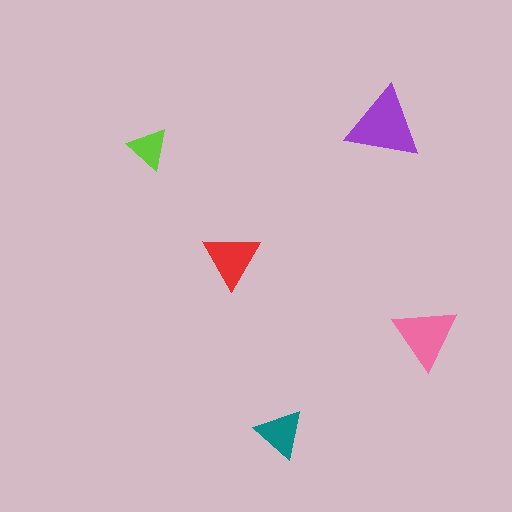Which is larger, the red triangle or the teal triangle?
The red one.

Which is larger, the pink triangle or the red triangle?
The pink one.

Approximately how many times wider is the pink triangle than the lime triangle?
About 1.5 times wider.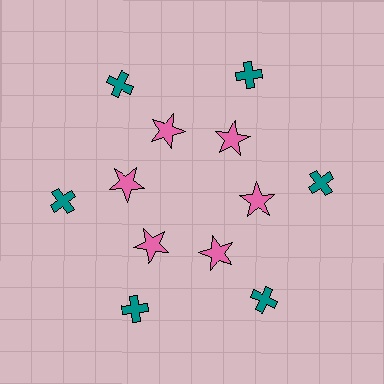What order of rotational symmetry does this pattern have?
This pattern has 6-fold rotational symmetry.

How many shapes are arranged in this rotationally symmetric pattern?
There are 12 shapes, arranged in 6 groups of 2.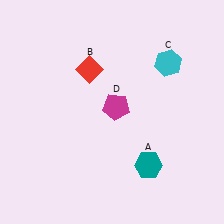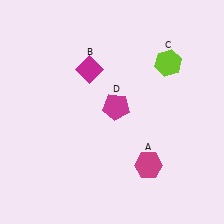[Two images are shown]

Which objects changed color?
A changed from teal to magenta. B changed from red to magenta. C changed from cyan to lime.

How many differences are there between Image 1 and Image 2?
There are 3 differences between the two images.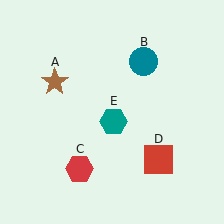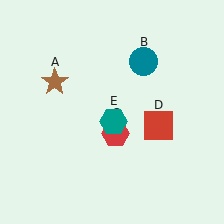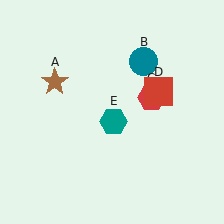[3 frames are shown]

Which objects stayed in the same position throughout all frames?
Brown star (object A) and teal circle (object B) and teal hexagon (object E) remained stationary.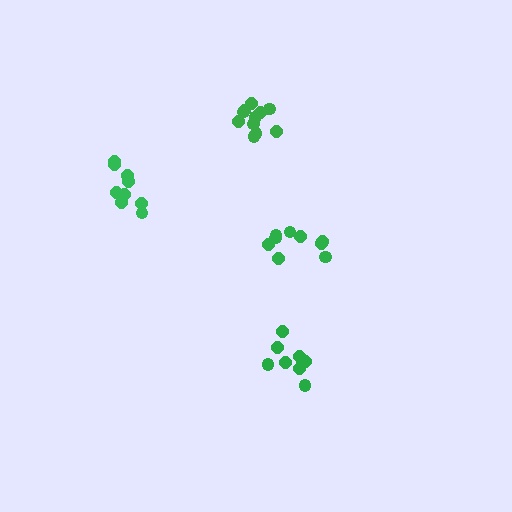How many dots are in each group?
Group 1: 9 dots, Group 2: 9 dots, Group 3: 9 dots, Group 4: 11 dots (38 total).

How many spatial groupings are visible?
There are 4 spatial groupings.